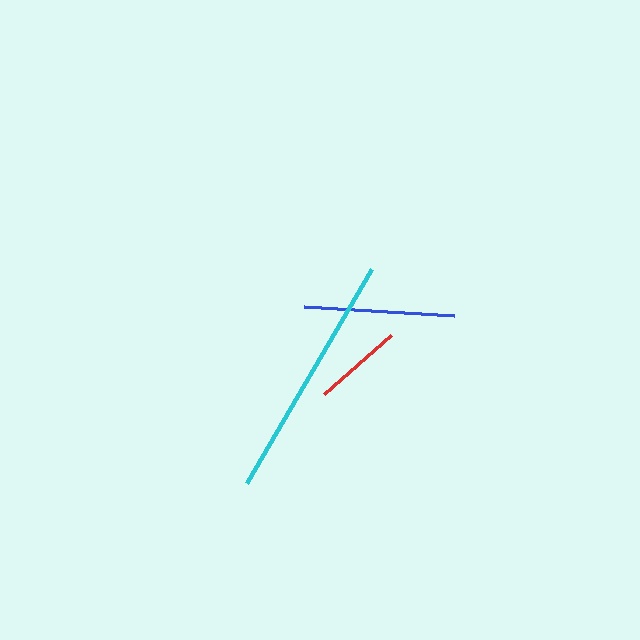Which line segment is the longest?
The cyan line is the longest at approximately 248 pixels.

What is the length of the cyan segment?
The cyan segment is approximately 248 pixels long.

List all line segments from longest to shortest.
From longest to shortest: cyan, blue, red.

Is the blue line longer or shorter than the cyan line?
The cyan line is longer than the blue line.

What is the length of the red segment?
The red segment is approximately 89 pixels long.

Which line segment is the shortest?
The red line is the shortest at approximately 89 pixels.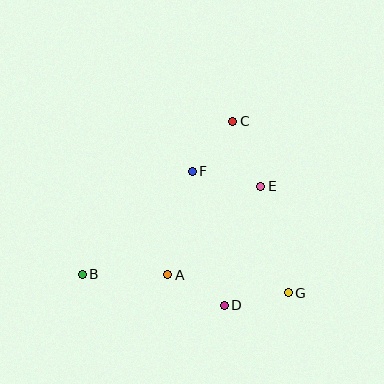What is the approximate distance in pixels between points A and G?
The distance between A and G is approximately 122 pixels.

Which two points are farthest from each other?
Points B and C are farthest from each other.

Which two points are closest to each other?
Points A and D are closest to each other.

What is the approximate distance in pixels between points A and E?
The distance between A and E is approximately 128 pixels.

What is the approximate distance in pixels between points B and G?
The distance between B and G is approximately 207 pixels.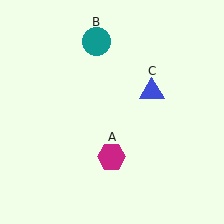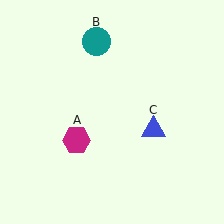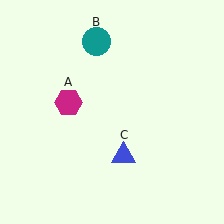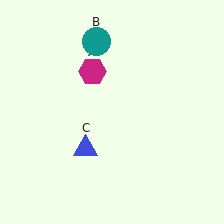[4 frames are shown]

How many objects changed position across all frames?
2 objects changed position: magenta hexagon (object A), blue triangle (object C).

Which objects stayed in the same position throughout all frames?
Teal circle (object B) remained stationary.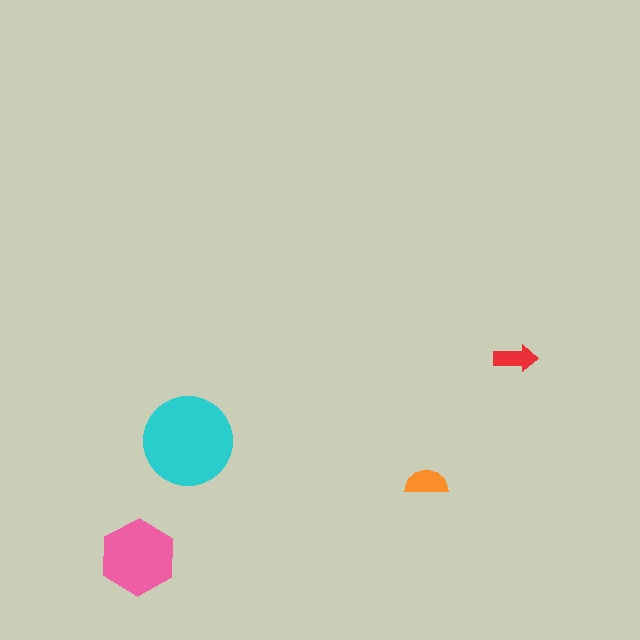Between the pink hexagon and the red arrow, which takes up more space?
The pink hexagon.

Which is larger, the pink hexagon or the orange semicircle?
The pink hexagon.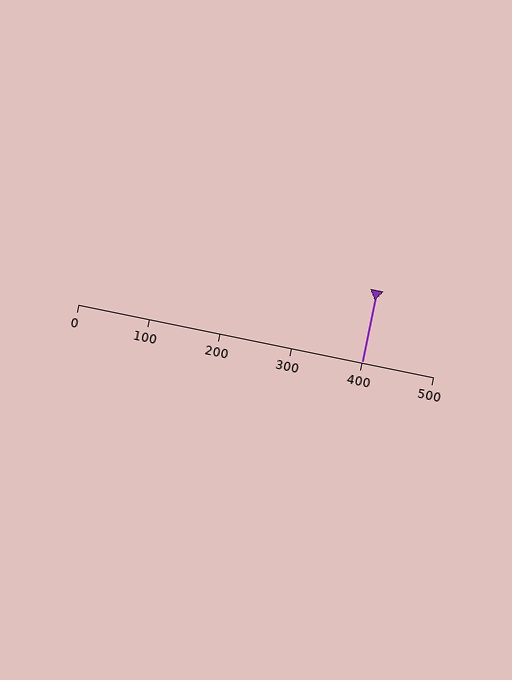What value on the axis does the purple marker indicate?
The marker indicates approximately 400.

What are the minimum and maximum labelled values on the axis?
The axis runs from 0 to 500.